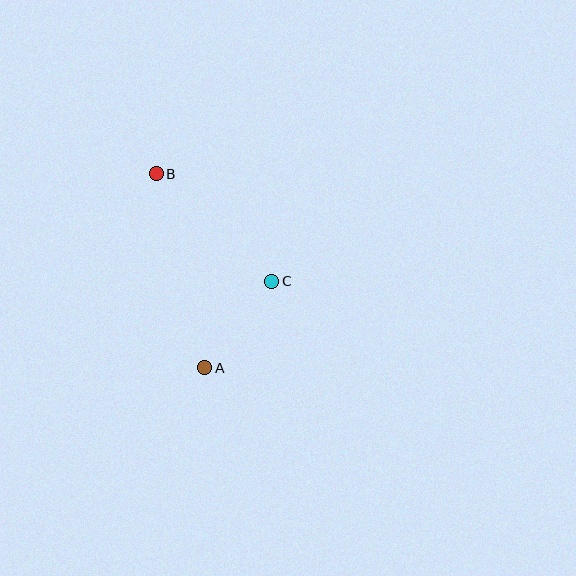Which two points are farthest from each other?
Points A and B are farthest from each other.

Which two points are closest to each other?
Points A and C are closest to each other.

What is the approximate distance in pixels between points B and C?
The distance between B and C is approximately 158 pixels.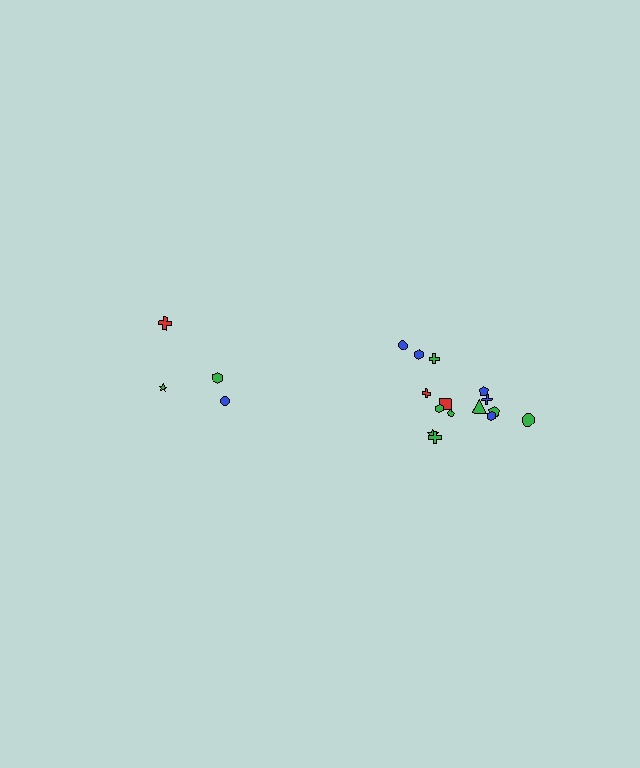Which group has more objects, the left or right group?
The right group.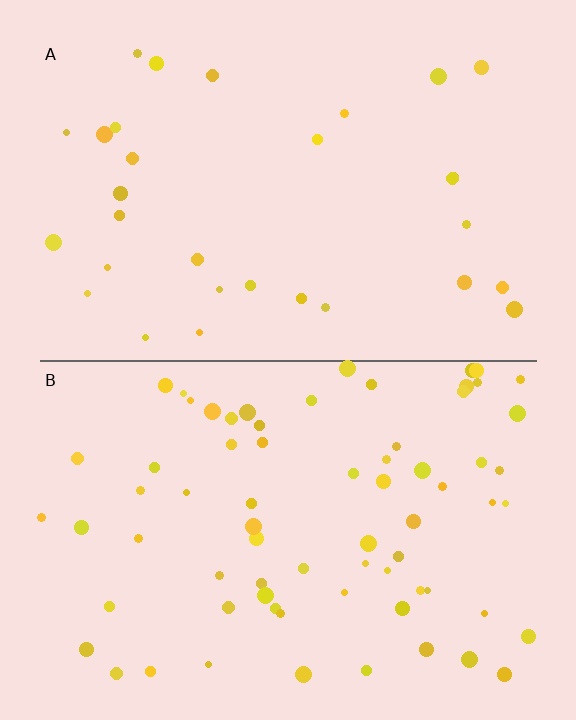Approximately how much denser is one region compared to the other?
Approximately 2.3× — region B over region A.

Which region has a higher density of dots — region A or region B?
B (the bottom).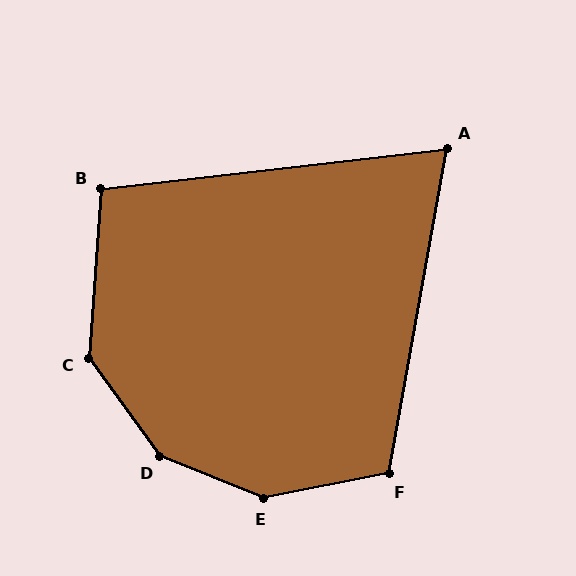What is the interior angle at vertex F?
Approximately 111 degrees (obtuse).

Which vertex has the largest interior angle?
D, at approximately 148 degrees.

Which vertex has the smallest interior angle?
A, at approximately 73 degrees.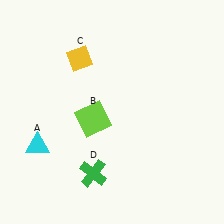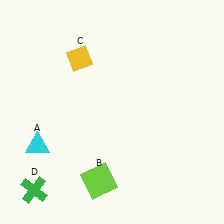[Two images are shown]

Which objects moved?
The objects that moved are: the lime square (B), the green cross (D).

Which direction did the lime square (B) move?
The lime square (B) moved down.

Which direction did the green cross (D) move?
The green cross (D) moved left.